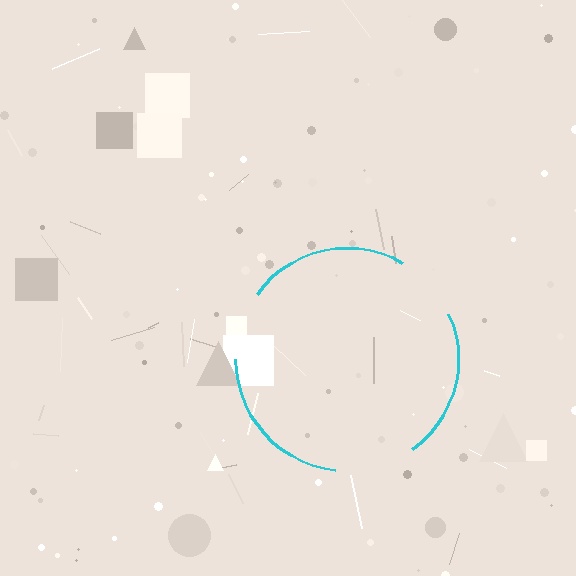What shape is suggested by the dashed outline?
The dashed outline suggests a circle.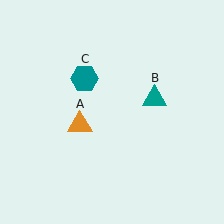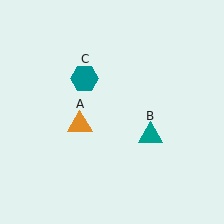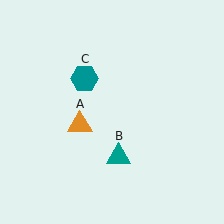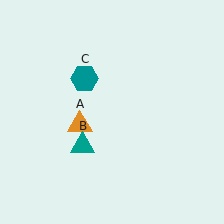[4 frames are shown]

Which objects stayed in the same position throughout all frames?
Orange triangle (object A) and teal hexagon (object C) remained stationary.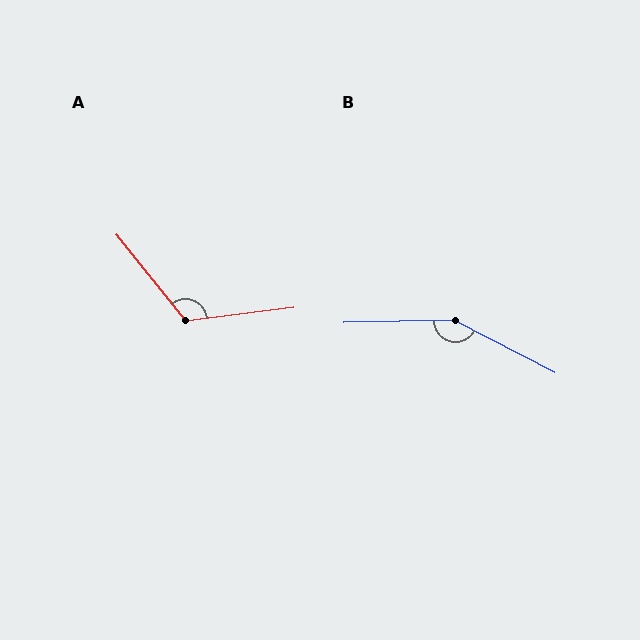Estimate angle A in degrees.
Approximately 121 degrees.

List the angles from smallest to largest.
A (121°), B (151°).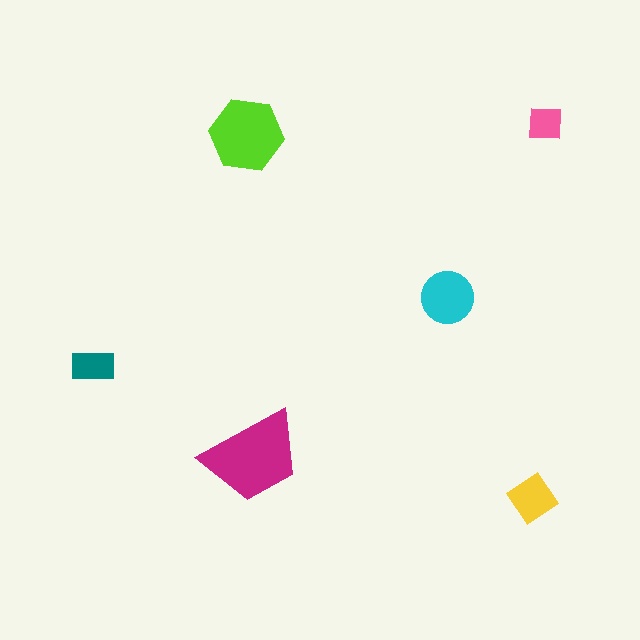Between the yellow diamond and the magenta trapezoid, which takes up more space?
The magenta trapezoid.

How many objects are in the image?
There are 6 objects in the image.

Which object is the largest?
The magenta trapezoid.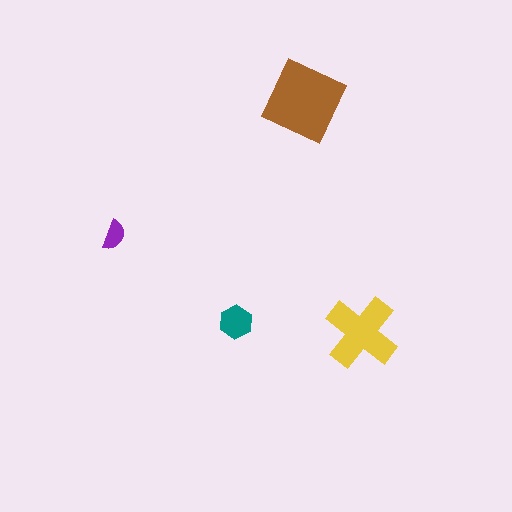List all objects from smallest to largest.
The purple semicircle, the teal hexagon, the yellow cross, the brown diamond.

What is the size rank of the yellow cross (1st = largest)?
2nd.